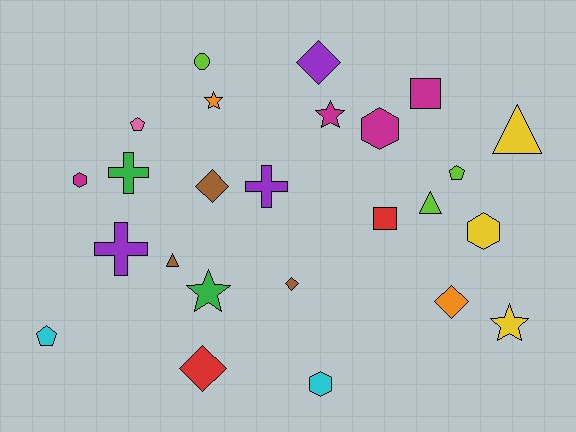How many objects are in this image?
There are 25 objects.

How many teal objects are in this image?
There are no teal objects.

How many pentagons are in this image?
There are 3 pentagons.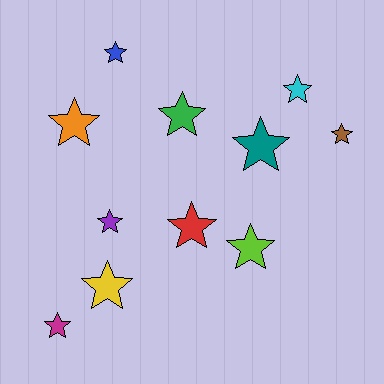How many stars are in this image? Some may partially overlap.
There are 11 stars.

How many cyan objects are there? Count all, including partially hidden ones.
There is 1 cyan object.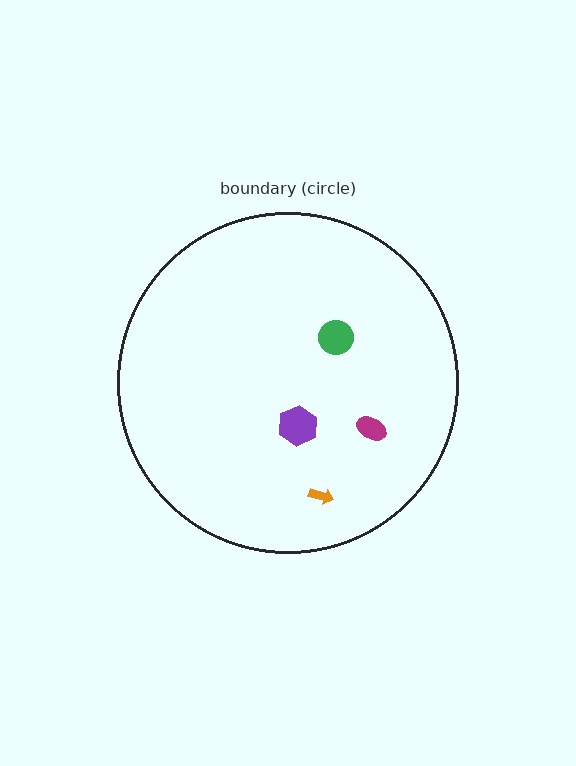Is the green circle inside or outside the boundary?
Inside.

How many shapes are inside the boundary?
4 inside, 0 outside.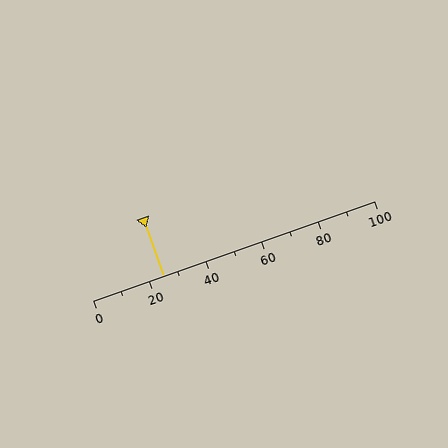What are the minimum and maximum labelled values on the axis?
The axis runs from 0 to 100.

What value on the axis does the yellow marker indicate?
The marker indicates approximately 25.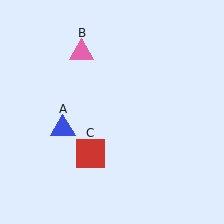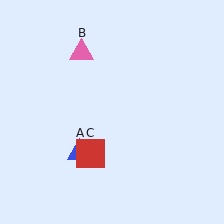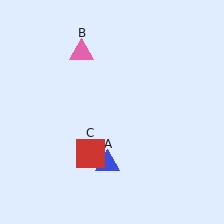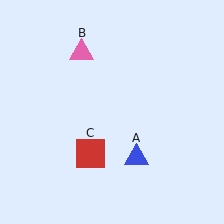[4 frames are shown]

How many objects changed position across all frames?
1 object changed position: blue triangle (object A).